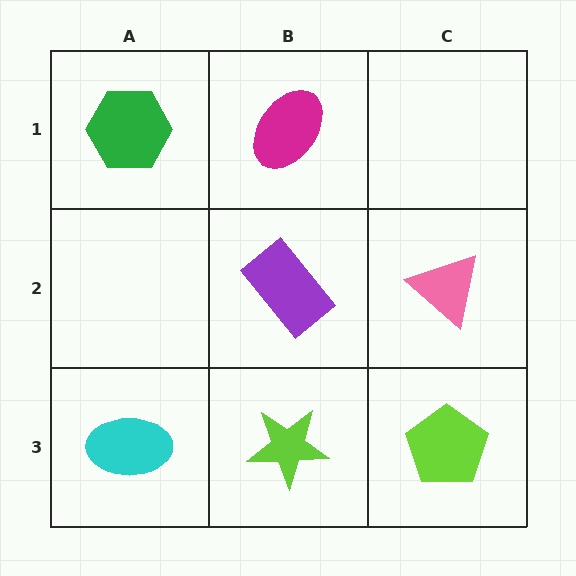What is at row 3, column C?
A lime pentagon.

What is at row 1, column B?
A magenta ellipse.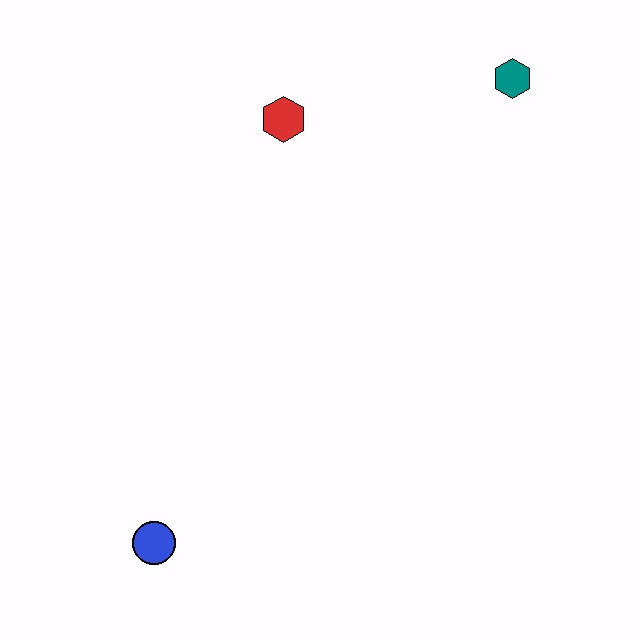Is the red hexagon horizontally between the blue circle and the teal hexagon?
Yes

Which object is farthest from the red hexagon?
The blue circle is farthest from the red hexagon.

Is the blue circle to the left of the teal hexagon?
Yes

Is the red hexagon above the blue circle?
Yes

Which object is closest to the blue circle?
The red hexagon is closest to the blue circle.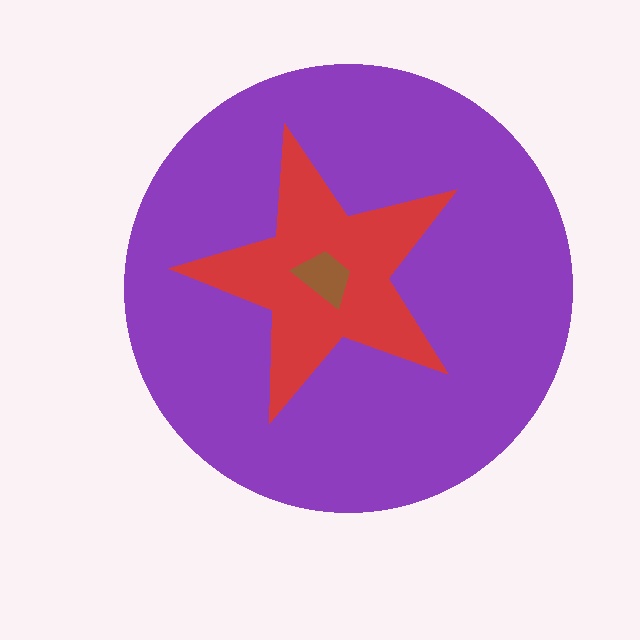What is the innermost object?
The brown trapezoid.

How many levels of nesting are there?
3.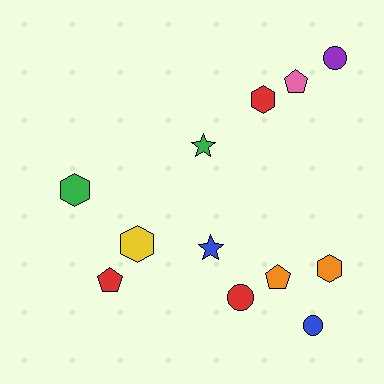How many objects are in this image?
There are 12 objects.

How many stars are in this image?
There are 2 stars.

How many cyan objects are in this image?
There are no cyan objects.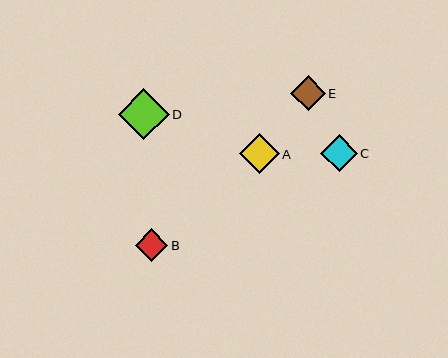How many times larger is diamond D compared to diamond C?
Diamond D is approximately 1.4 times the size of diamond C.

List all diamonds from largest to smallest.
From largest to smallest: D, A, C, E, B.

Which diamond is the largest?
Diamond D is the largest with a size of approximately 51 pixels.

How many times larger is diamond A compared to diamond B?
Diamond A is approximately 1.2 times the size of diamond B.